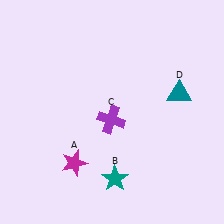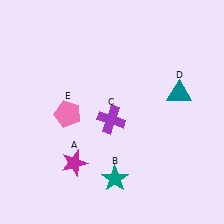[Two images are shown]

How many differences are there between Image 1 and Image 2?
There is 1 difference between the two images.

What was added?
A pink pentagon (E) was added in Image 2.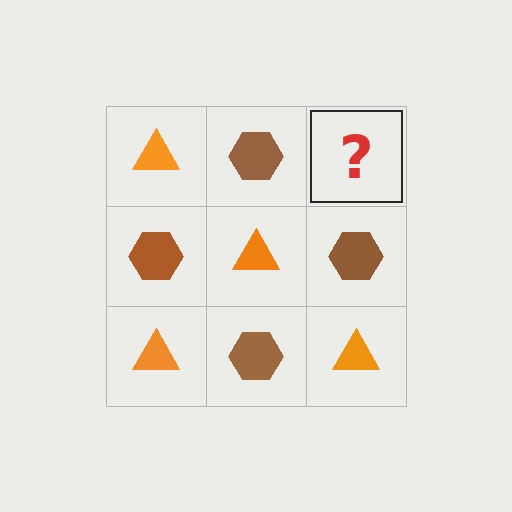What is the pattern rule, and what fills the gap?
The rule is that it alternates orange triangle and brown hexagon in a checkerboard pattern. The gap should be filled with an orange triangle.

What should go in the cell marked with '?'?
The missing cell should contain an orange triangle.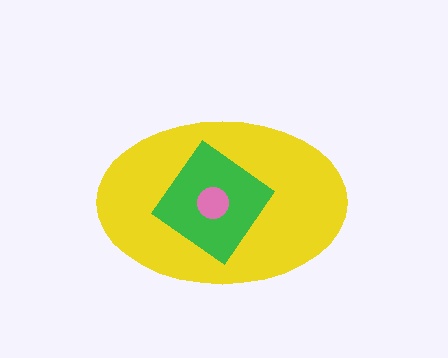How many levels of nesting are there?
3.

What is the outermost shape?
The yellow ellipse.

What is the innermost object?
The pink circle.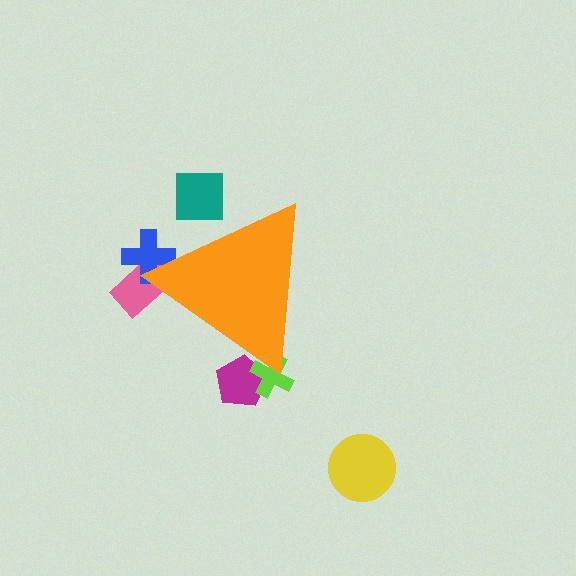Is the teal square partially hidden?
Yes, the teal square is partially hidden behind the orange triangle.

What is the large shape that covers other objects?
An orange triangle.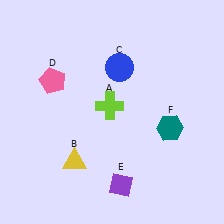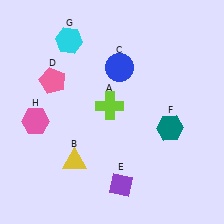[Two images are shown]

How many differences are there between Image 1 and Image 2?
There are 2 differences between the two images.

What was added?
A cyan hexagon (G), a pink hexagon (H) were added in Image 2.